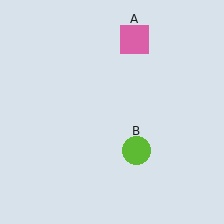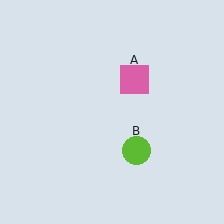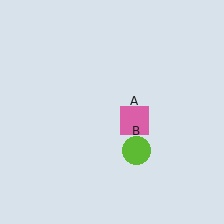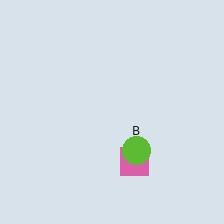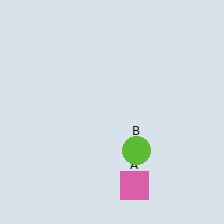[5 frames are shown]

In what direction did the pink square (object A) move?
The pink square (object A) moved down.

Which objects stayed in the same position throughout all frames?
Lime circle (object B) remained stationary.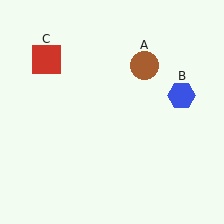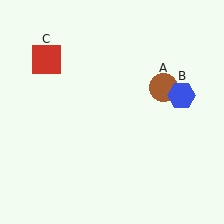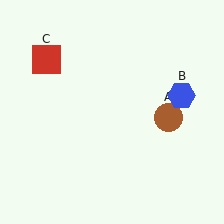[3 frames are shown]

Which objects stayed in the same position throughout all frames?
Blue hexagon (object B) and red square (object C) remained stationary.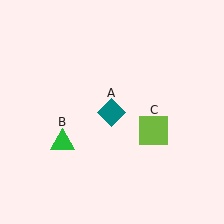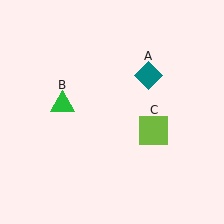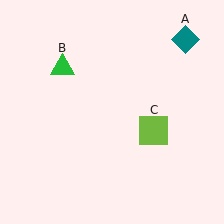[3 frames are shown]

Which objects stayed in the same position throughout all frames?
Lime square (object C) remained stationary.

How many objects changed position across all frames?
2 objects changed position: teal diamond (object A), green triangle (object B).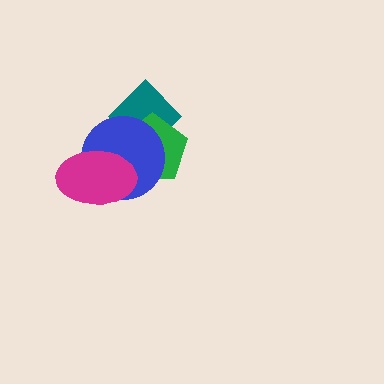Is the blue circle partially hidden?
Yes, it is partially covered by another shape.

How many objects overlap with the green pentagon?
3 objects overlap with the green pentagon.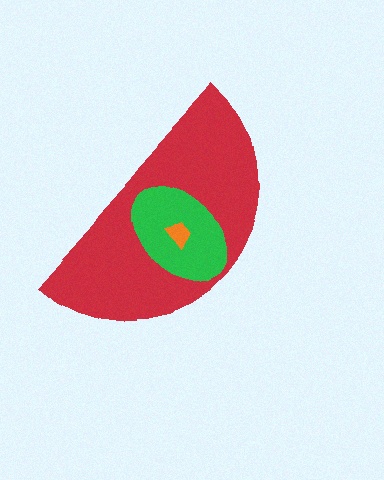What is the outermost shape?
The red semicircle.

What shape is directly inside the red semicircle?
The green ellipse.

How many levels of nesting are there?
3.